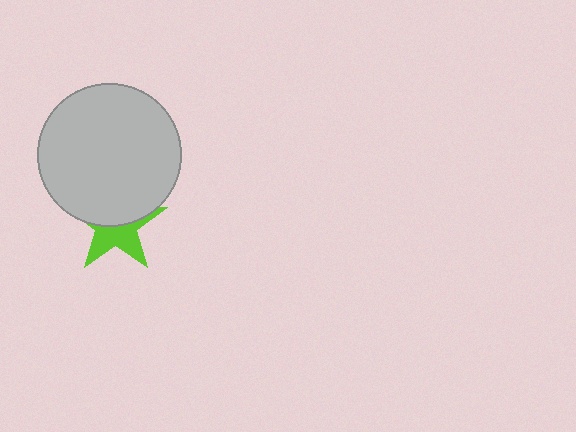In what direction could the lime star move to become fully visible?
The lime star could move down. That would shift it out from behind the light gray circle entirely.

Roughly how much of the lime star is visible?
About half of it is visible (roughly 49%).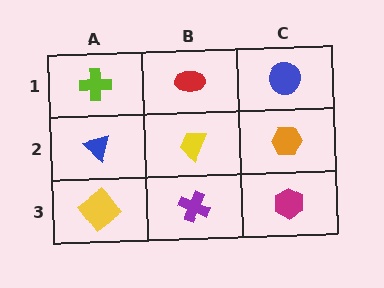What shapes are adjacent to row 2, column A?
A lime cross (row 1, column A), a yellow diamond (row 3, column A), a yellow trapezoid (row 2, column B).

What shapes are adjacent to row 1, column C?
An orange hexagon (row 2, column C), a red ellipse (row 1, column B).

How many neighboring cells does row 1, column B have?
3.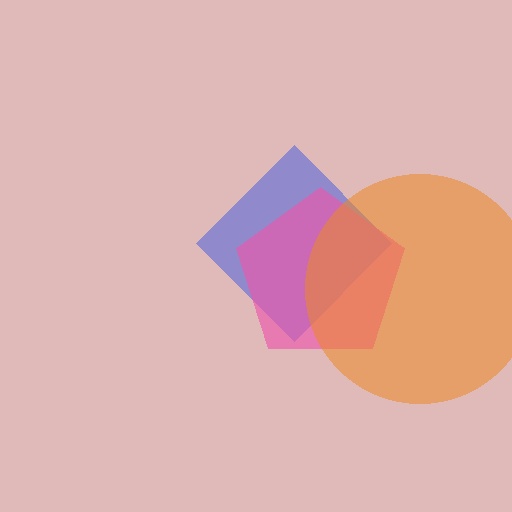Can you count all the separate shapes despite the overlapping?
Yes, there are 3 separate shapes.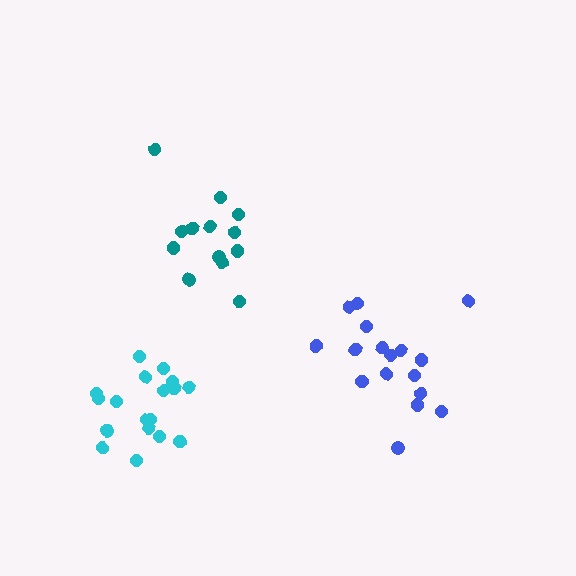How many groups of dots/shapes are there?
There are 3 groups.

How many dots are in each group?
Group 1: 17 dots, Group 2: 13 dots, Group 3: 18 dots (48 total).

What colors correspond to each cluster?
The clusters are colored: blue, teal, cyan.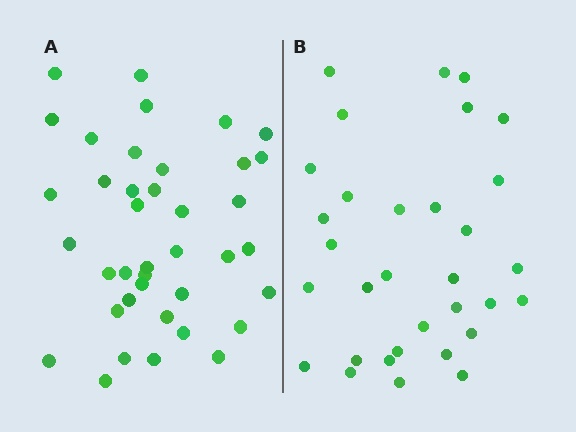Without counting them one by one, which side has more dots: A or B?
Region A (the left region) has more dots.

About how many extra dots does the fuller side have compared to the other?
Region A has roughly 8 or so more dots than region B.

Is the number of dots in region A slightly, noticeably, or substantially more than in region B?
Region A has only slightly more — the two regions are fairly close. The ratio is roughly 1.2 to 1.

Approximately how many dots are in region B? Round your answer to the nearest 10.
About 30 dots. (The exact count is 32, which rounds to 30.)